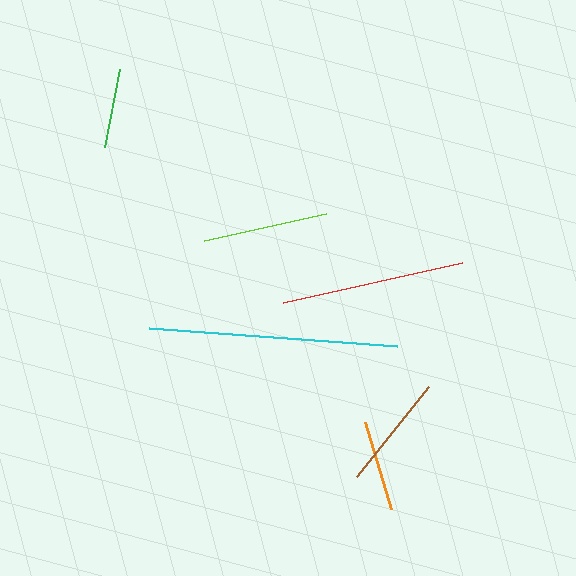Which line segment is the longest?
The cyan line is the longest at approximately 249 pixels.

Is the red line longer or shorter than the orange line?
The red line is longer than the orange line.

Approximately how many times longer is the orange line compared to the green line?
The orange line is approximately 1.1 times the length of the green line.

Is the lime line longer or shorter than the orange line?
The lime line is longer than the orange line.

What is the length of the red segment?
The red segment is approximately 184 pixels long.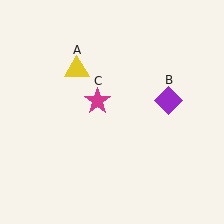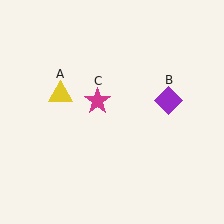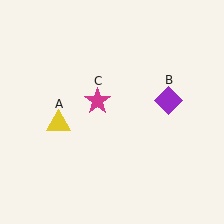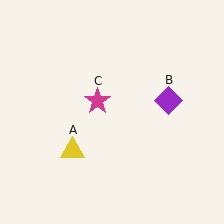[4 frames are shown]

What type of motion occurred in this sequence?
The yellow triangle (object A) rotated counterclockwise around the center of the scene.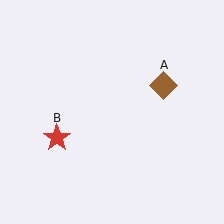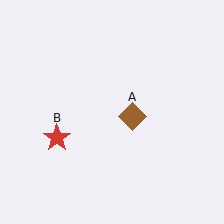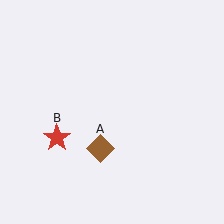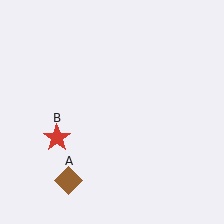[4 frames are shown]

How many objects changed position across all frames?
1 object changed position: brown diamond (object A).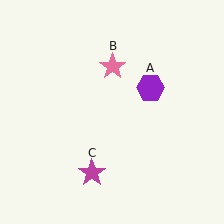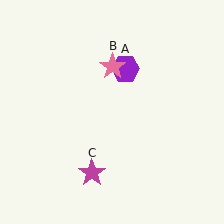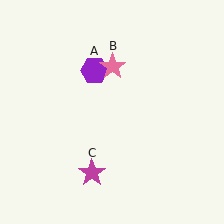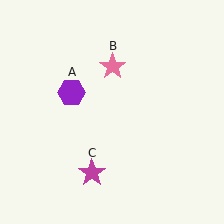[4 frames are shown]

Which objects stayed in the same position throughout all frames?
Pink star (object B) and magenta star (object C) remained stationary.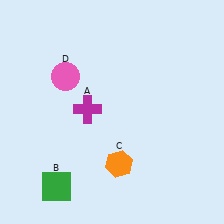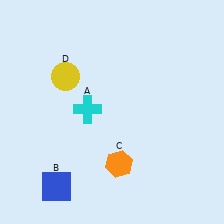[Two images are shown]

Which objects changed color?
A changed from magenta to cyan. B changed from green to blue. D changed from pink to yellow.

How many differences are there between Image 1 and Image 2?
There are 3 differences between the two images.